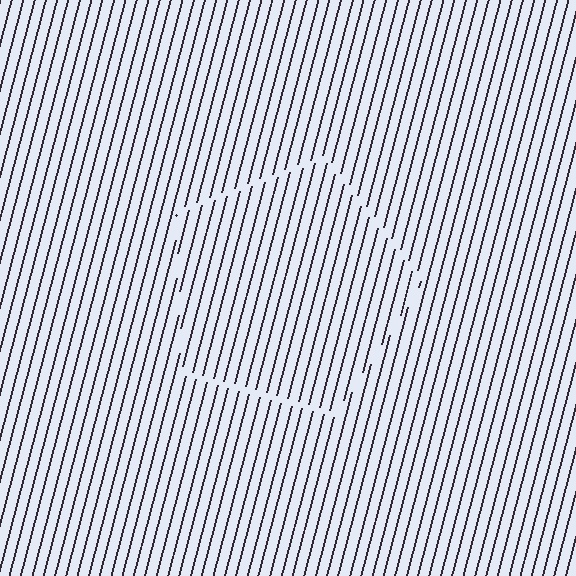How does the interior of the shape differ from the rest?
The interior of the shape contains the same grating, shifted by half a period — the contour is defined by the phase discontinuity where line-ends from the inner and outer gratings abut.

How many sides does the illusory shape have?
5 sides — the line-ends trace a pentagon.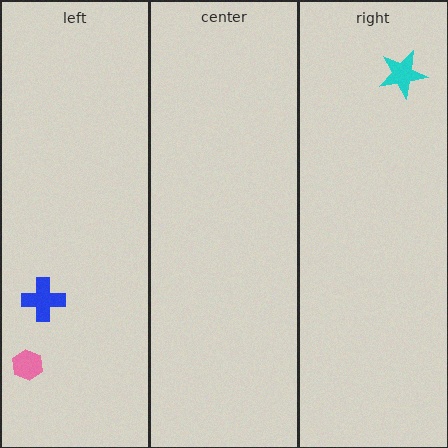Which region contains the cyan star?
The right region.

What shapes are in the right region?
The cyan star.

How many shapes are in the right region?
1.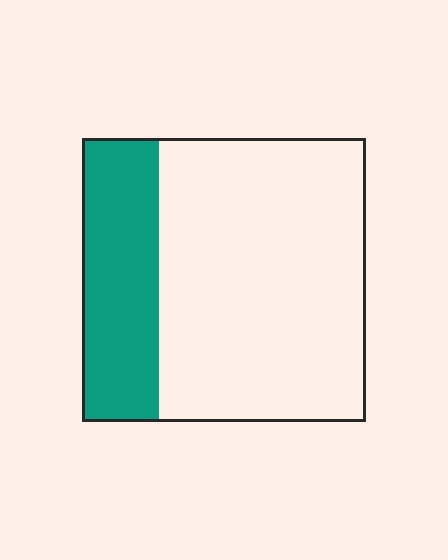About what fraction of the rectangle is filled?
About one quarter (1/4).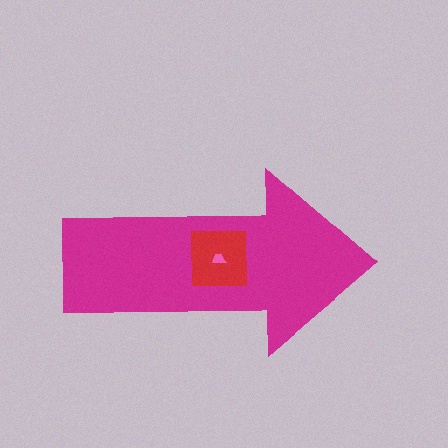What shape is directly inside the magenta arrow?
The red square.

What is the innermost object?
The pink trapezoid.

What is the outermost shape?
The magenta arrow.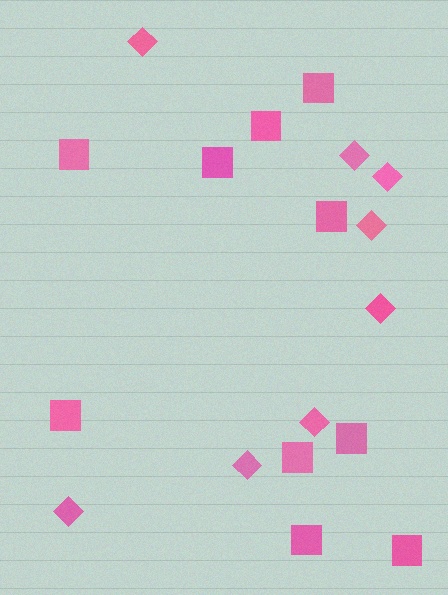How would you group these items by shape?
There are 2 groups: one group of squares (10) and one group of diamonds (8).